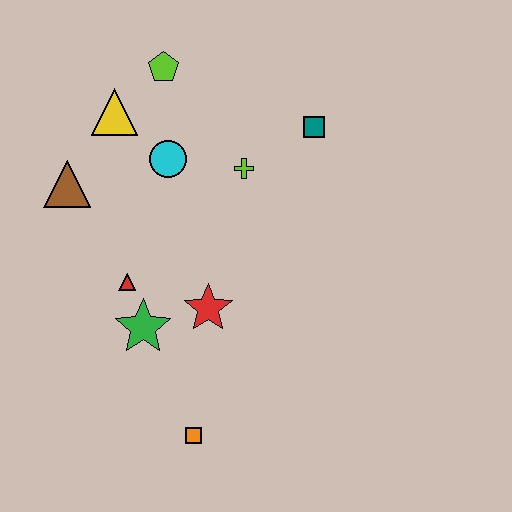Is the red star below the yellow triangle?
Yes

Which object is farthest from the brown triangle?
The orange square is farthest from the brown triangle.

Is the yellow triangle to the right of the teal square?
No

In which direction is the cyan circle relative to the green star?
The cyan circle is above the green star.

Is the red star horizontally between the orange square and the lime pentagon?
No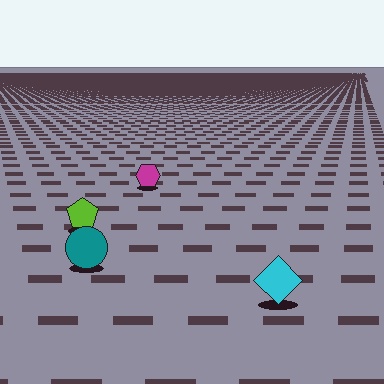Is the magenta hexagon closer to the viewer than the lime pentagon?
No. The lime pentagon is closer — you can tell from the texture gradient: the ground texture is coarser near it.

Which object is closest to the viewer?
The cyan diamond is closest. The texture marks near it are larger and more spread out.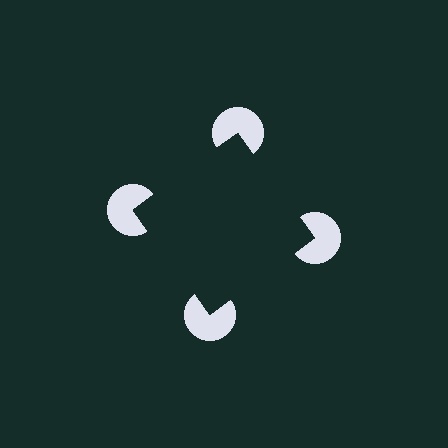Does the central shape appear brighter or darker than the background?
It typically appears slightly darker than the background, even though no actual brightness change is drawn.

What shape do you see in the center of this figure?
An illusory square — its edges are inferred from the aligned wedge cuts in the pac-man discs, not physically drawn.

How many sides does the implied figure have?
4 sides.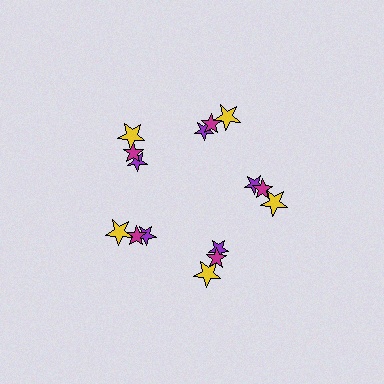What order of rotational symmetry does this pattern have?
This pattern has 5-fold rotational symmetry.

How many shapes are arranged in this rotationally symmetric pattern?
There are 15 shapes, arranged in 5 groups of 3.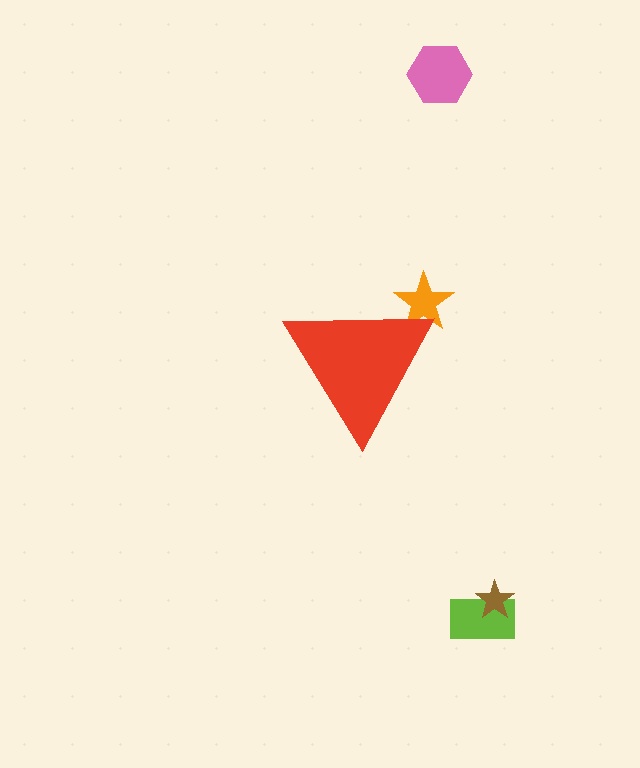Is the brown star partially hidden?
No, the brown star is fully visible.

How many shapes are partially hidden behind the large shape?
1 shape is partially hidden.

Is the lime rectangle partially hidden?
No, the lime rectangle is fully visible.